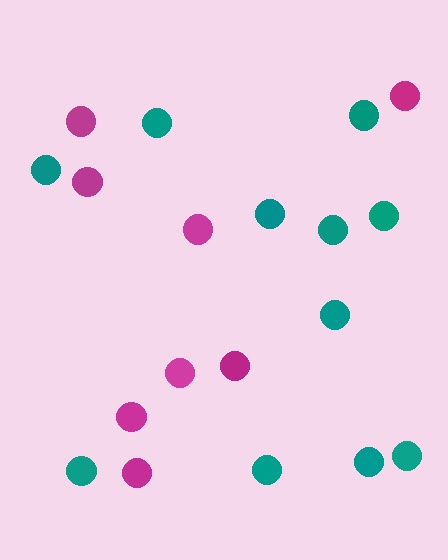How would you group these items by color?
There are 2 groups: one group of magenta circles (8) and one group of teal circles (11).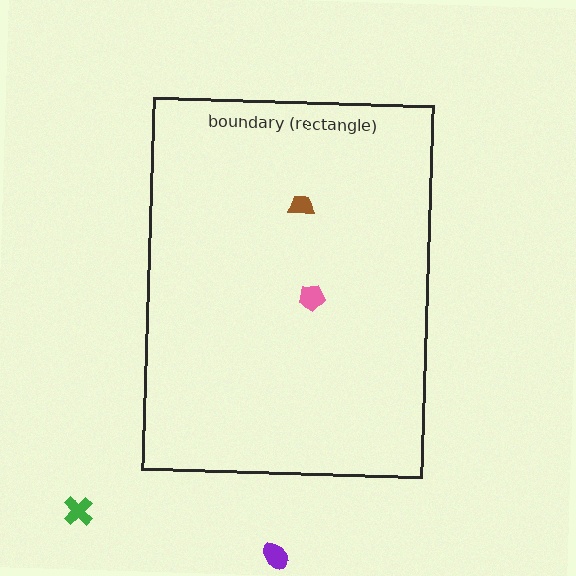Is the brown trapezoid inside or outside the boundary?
Inside.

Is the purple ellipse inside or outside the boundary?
Outside.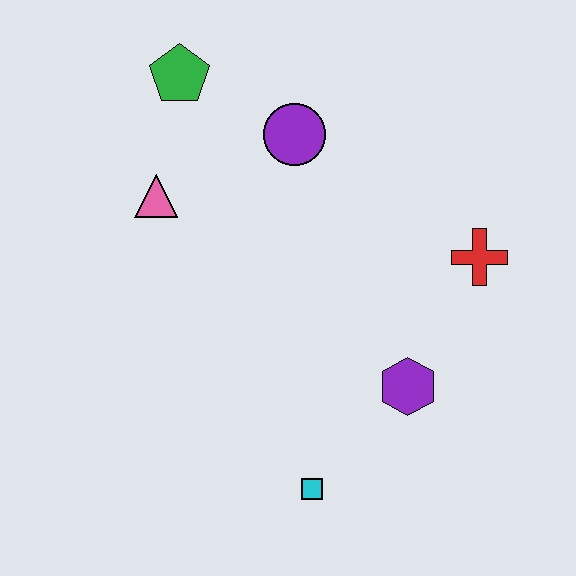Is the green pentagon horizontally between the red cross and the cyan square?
No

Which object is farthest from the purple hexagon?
The green pentagon is farthest from the purple hexagon.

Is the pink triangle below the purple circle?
Yes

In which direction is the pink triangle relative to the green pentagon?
The pink triangle is below the green pentagon.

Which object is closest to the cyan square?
The purple hexagon is closest to the cyan square.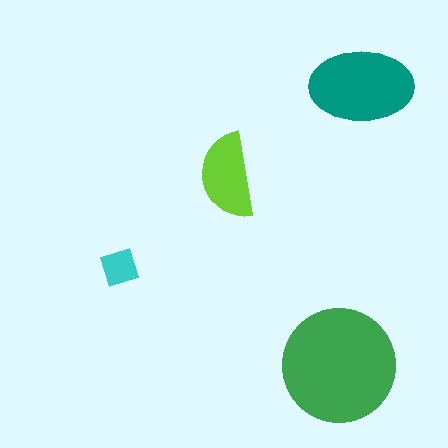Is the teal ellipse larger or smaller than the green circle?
Smaller.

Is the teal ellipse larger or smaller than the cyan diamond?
Larger.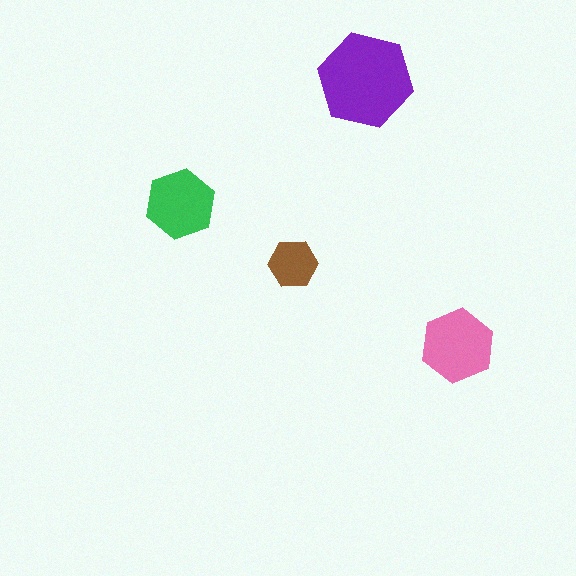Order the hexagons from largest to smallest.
the purple one, the pink one, the green one, the brown one.